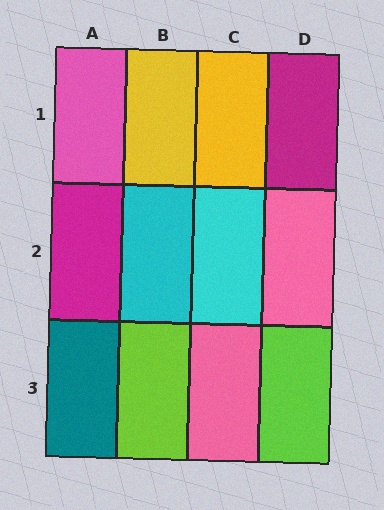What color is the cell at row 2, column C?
Cyan.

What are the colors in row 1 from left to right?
Pink, yellow, yellow, magenta.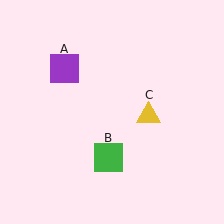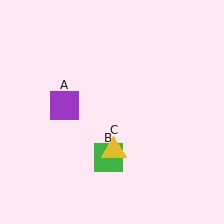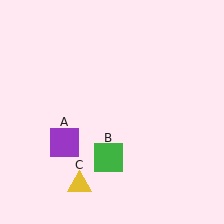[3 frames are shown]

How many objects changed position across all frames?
2 objects changed position: purple square (object A), yellow triangle (object C).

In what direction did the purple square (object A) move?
The purple square (object A) moved down.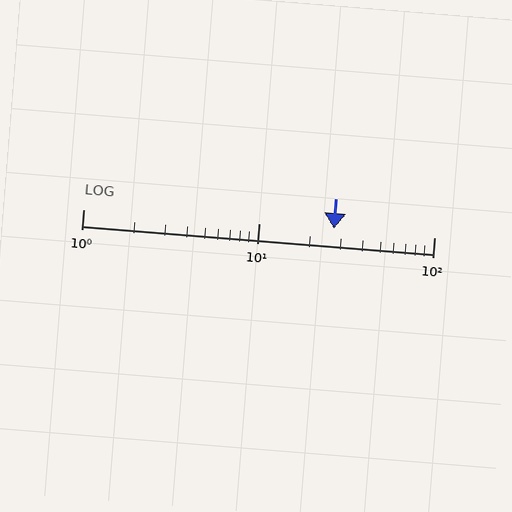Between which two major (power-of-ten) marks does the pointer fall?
The pointer is between 10 and 100.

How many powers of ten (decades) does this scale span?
The scale spans 2 decades, from 1 to 100.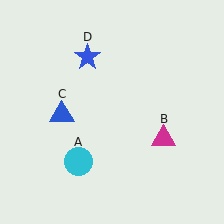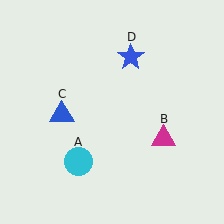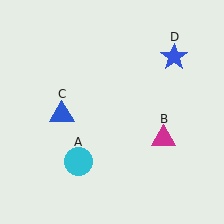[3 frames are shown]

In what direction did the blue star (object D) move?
The blue star (object D) moved right.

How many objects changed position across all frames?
1 object changed position: blue star (object D).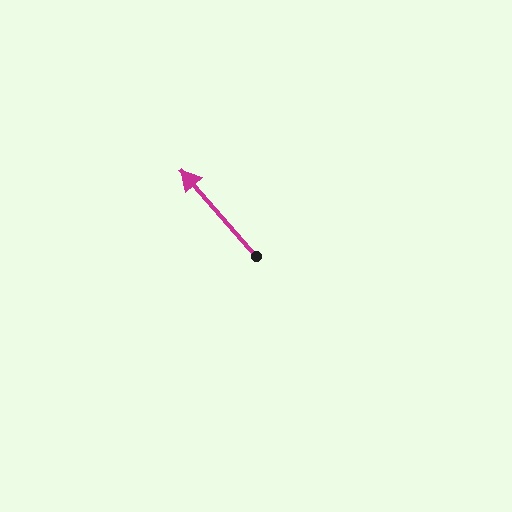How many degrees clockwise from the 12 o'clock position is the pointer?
Approximately 319 degrees.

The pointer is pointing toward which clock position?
Roughly 11 o'clock.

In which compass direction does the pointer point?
Northwest.